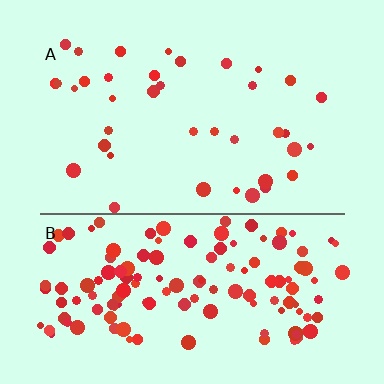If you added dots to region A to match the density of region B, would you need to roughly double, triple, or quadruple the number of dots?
Approximately quadruple.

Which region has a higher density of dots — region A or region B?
B (the bottom).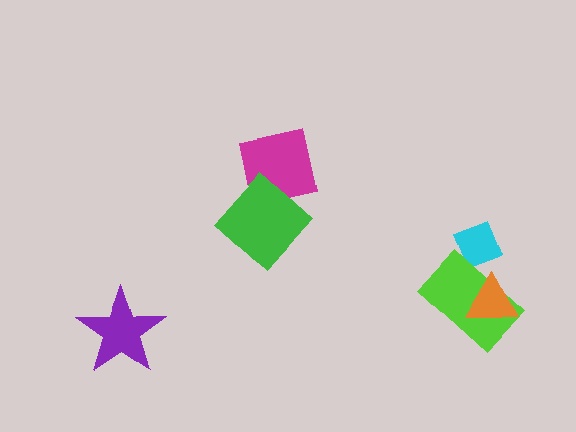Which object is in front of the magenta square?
The green diamond is in front of the magenta square.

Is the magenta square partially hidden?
Yes, it is partially covered by another shape.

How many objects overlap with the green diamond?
1 object overlaps with the green diamond.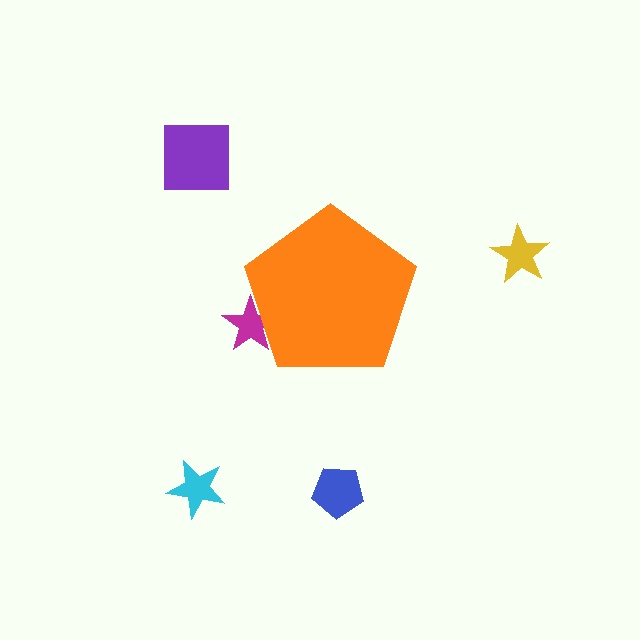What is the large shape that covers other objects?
An orange pentagon.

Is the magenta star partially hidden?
Yes, the magenta star is partially hidden behind the orange pentagon.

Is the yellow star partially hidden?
No, the yellow star is fully visible.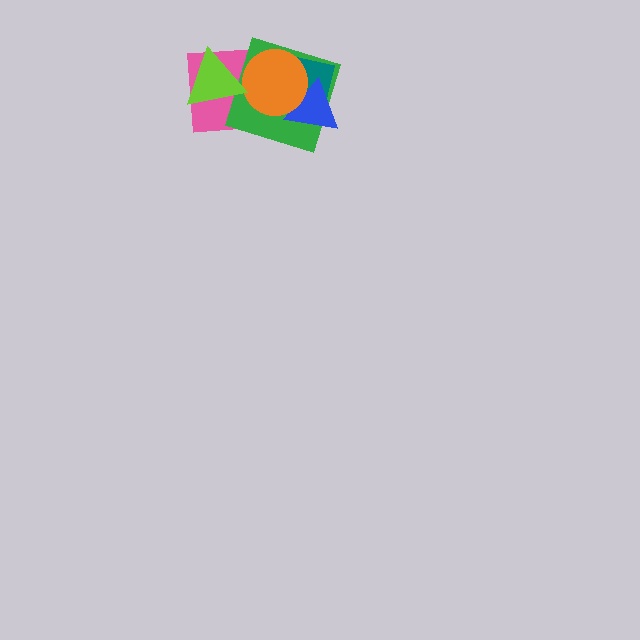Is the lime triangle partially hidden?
No, no other shape covers it.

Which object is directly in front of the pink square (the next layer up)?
The green square is directly in front of the pink square.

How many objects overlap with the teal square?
3 objects overlap with the teal square.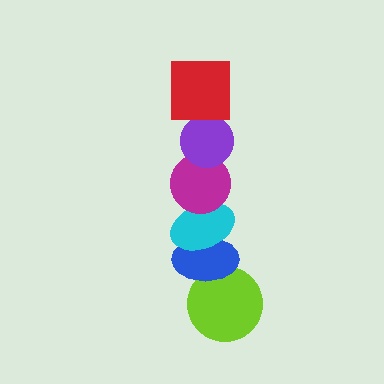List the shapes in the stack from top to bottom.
From top to bottom: the red square, the purple circle, the magenta circle, the cyan ellipse, the blue ellipse, the lime circle.